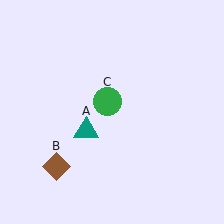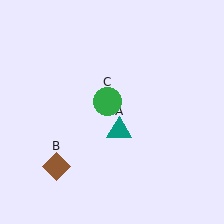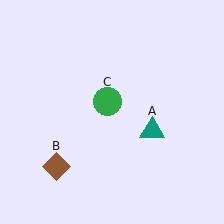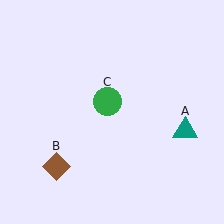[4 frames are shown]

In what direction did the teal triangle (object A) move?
The teal triangle (object A) moved right.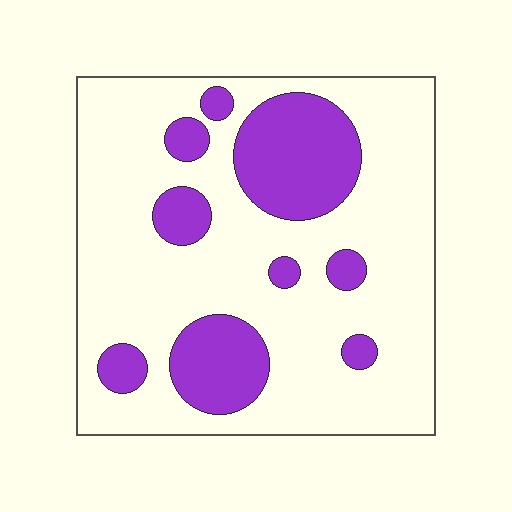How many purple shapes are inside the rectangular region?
9.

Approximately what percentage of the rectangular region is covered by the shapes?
Approximately 25%.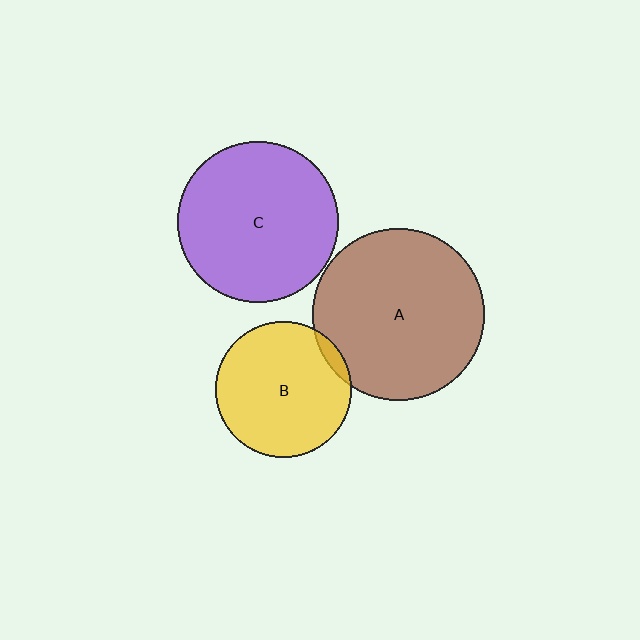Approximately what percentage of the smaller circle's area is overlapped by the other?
Approximately 5%.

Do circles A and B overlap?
Yes.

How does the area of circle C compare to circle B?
Approximately 1.4 times.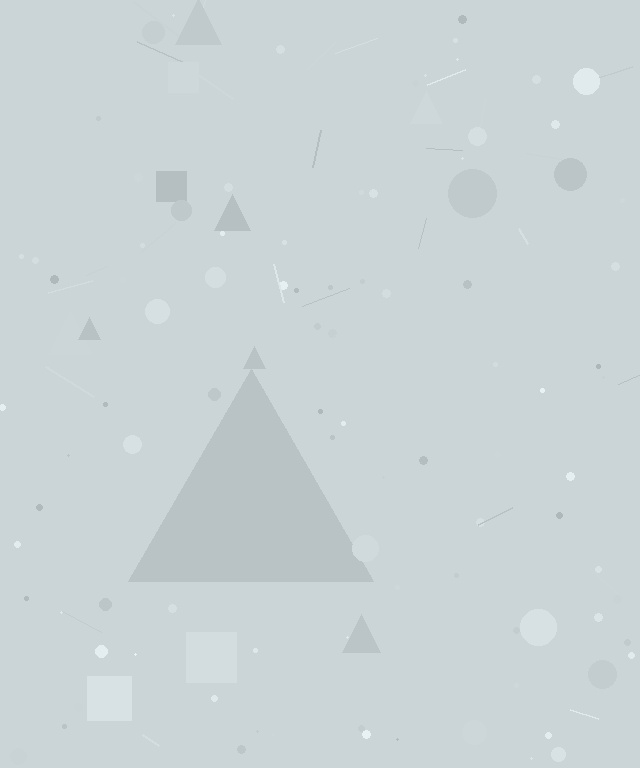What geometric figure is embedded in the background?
A triangle is embedded in the background.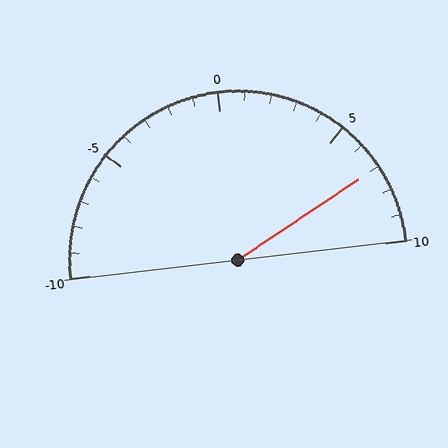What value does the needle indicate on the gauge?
The needle indicates approximately 7.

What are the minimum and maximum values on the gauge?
The gauge ranges from -10 to 10.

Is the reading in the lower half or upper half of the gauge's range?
The reading is in the upper half of the range (-10 to 10).